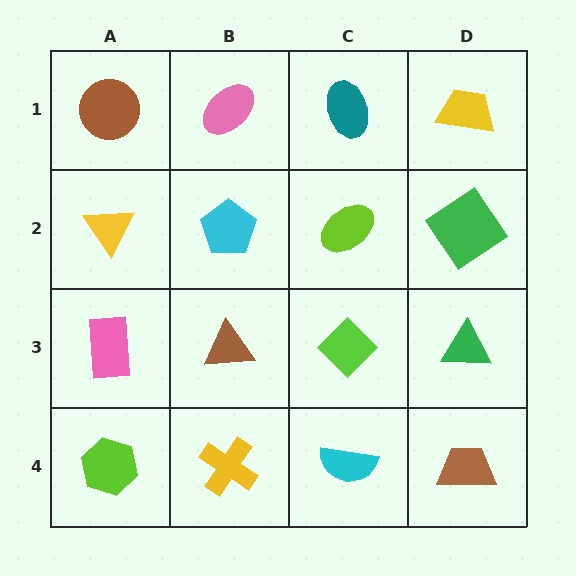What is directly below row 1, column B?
A cyan pentagon.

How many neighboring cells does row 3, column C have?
4.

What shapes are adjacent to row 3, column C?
A lime ellipse (row 2, column C), a cyan semicircle (row 4, column C), a brown triangle (row 3, column B), a green triangle (row 3, column D).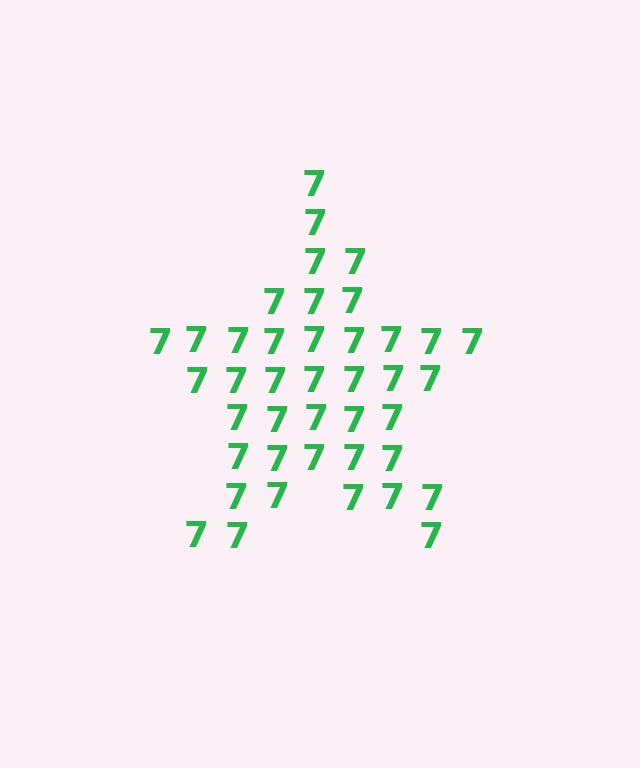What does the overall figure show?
The overall figure shows a star.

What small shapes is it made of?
It is made of small digit 7's.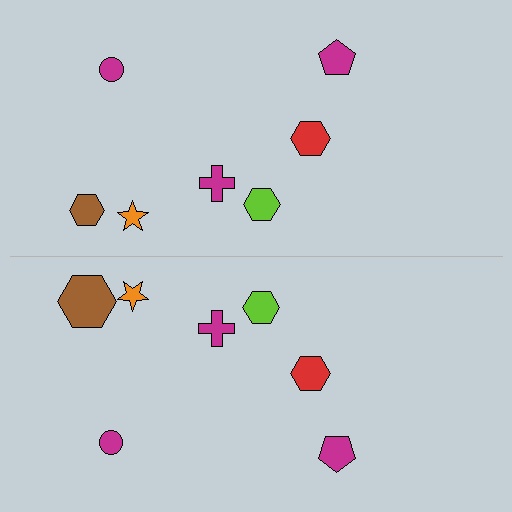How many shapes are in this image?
There are 14 shapes in this image.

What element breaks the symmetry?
The brown hexagon on the bottom side has a different size than its mirror counterpart.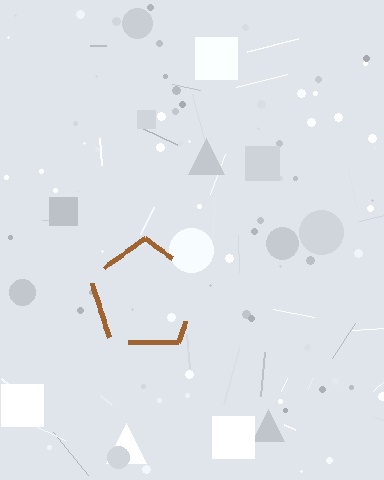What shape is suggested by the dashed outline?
The dashed outline suggests a pentagon.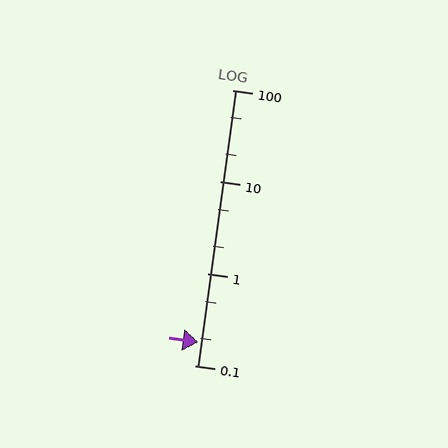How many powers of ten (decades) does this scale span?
The scale spans 3 decades, from 0.1 to 100.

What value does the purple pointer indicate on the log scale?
The pointer indicates approximately 0.18.